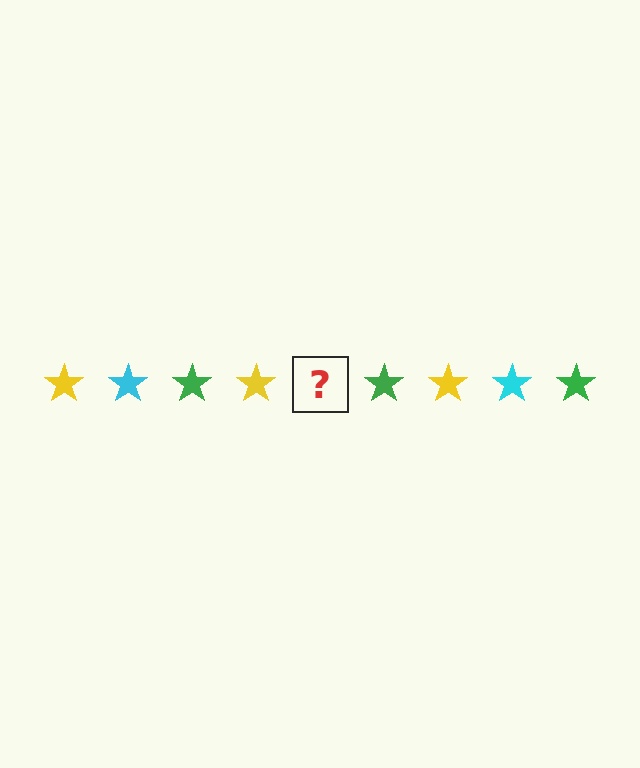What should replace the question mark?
The question mark should be replaced with a cyan star.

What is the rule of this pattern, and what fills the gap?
The rule is that the pattern cycles through yellow, cyan, green stars. The gap should be filled with a cyan star.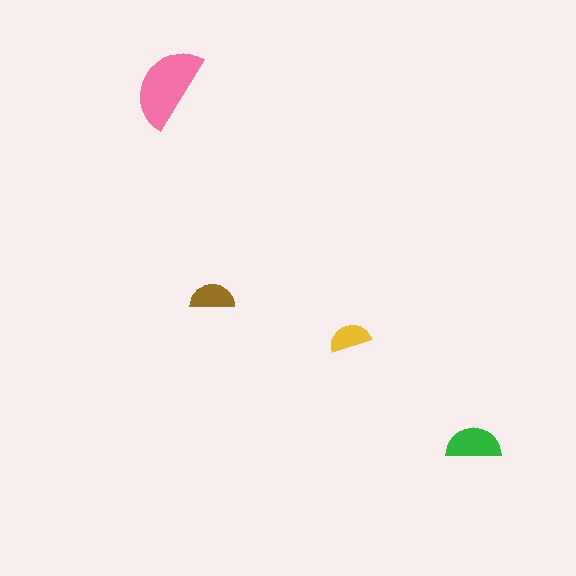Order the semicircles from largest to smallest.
the pink one, the green one, the brown one, the yellow one.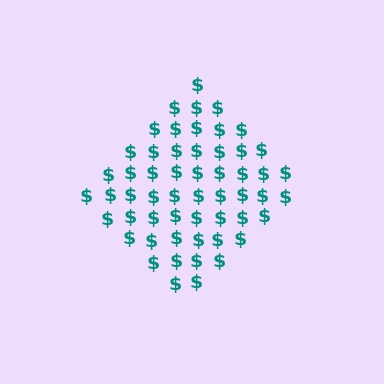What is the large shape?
The large shape is a diamond.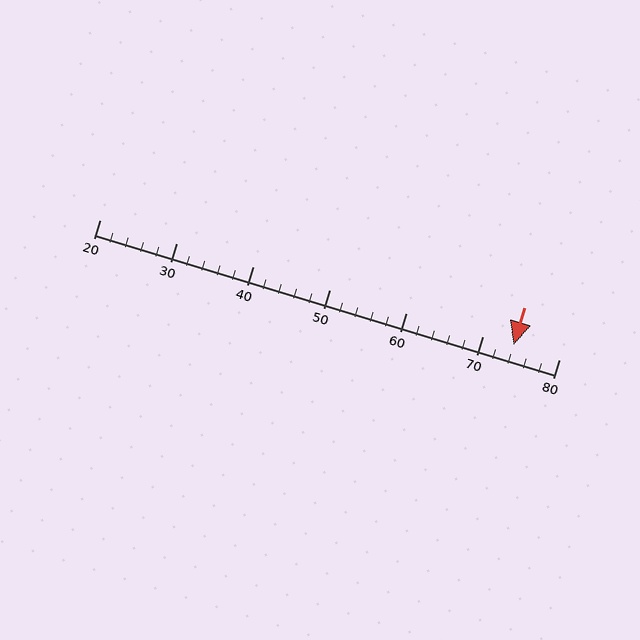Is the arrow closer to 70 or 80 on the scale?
The arrow is closer to 70.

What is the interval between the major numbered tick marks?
The major tick marks are spaced 10 units apart.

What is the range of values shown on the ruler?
The ruler shows values from 20 to 80.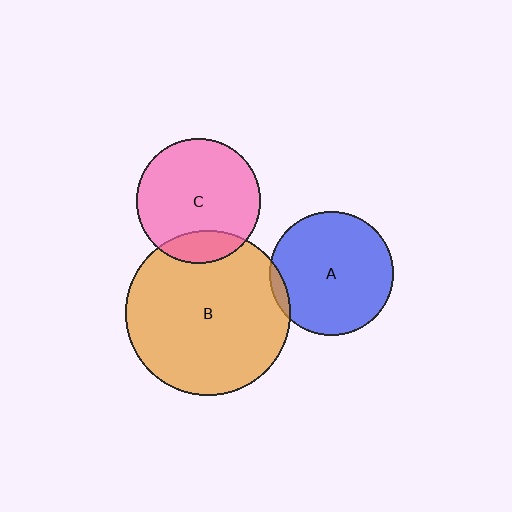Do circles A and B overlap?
Yes.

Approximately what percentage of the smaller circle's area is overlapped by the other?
Approximately 5%.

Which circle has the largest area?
Circle B (orange).